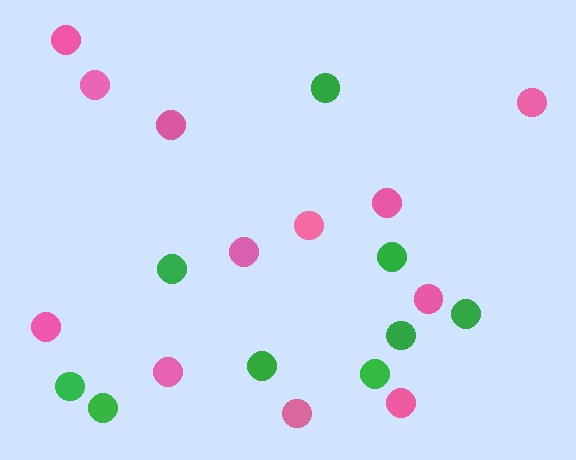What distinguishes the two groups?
There are 2 groups: one group of green circles (9) and one group of pink circles (12).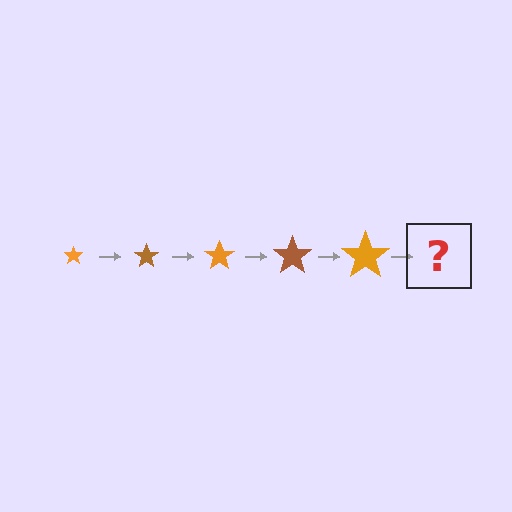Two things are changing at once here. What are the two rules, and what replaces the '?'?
The two rules are that the star grows larger each step and the color cycles through orange and brown. The '?' should be a brown star, larger than the previous one.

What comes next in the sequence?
The next element should be a brown star, larger than the previous one.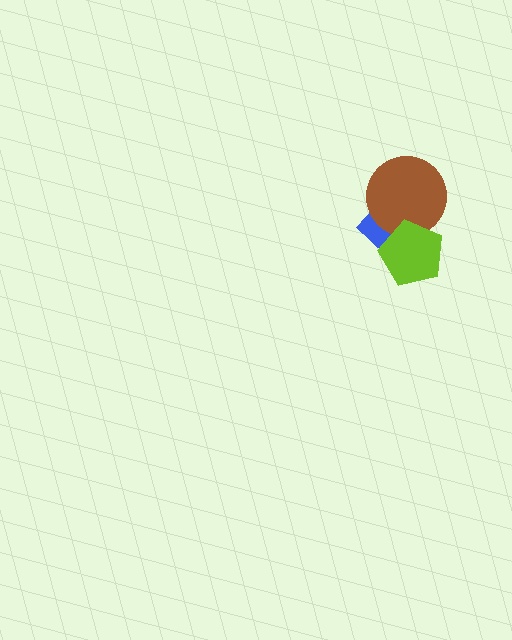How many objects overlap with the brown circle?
2 objects overlap with the brown circle.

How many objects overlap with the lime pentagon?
2 objects overlap with the lime pentagon.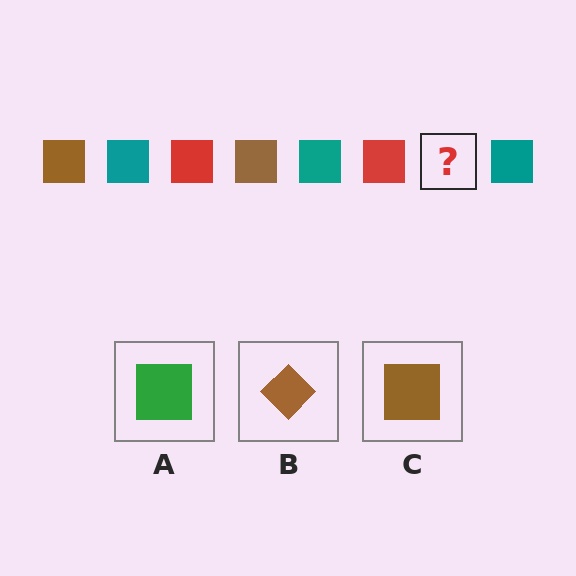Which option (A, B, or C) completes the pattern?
C.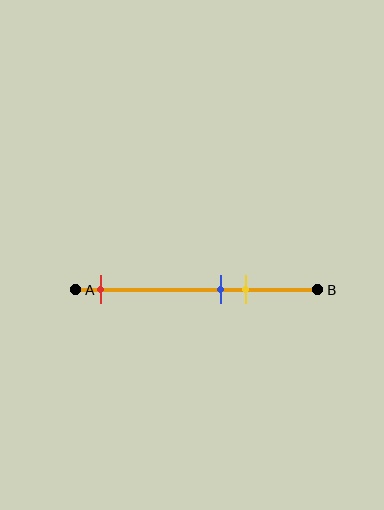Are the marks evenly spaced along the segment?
No, the marks are not evenly spaced.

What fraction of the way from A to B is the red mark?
The red mark is approximately 10% (0.1) of the way from A to B.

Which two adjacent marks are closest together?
The blue and yellow marks are the closest adjacent pair.